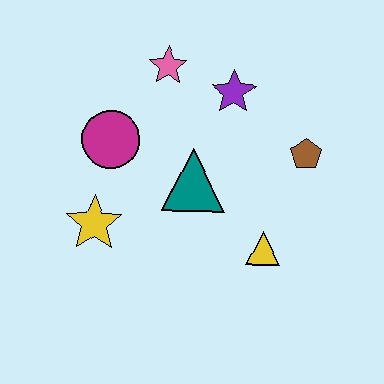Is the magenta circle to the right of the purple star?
No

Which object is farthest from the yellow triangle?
The pink star is farthest from the yellow triangle.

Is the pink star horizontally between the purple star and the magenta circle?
Yes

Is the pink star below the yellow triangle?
No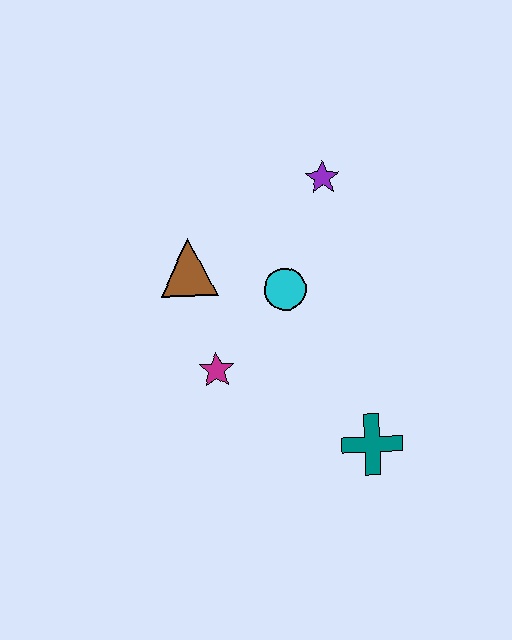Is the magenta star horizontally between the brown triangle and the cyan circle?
Yes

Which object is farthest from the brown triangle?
The teal cross is farthest from the brown triangle.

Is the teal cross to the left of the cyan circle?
No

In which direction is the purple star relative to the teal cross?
The purple star is above the teal cross.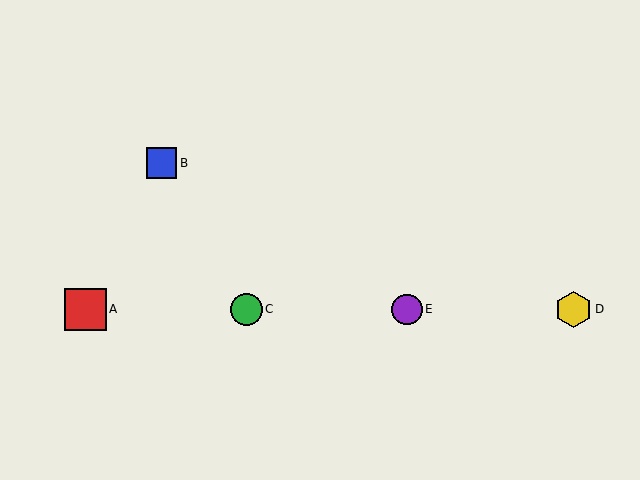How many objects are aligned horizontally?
4 objects (A, C, D, E) are aligned horizontally.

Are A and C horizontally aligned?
Yes, both are at y≈309.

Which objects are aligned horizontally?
Objects A, C, D, E are aligned horizontally.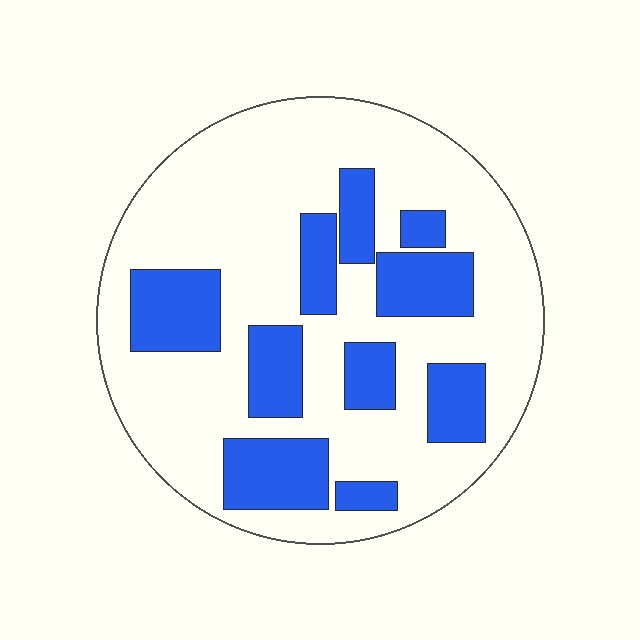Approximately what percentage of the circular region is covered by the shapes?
Approximately 30%.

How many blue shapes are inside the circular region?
10.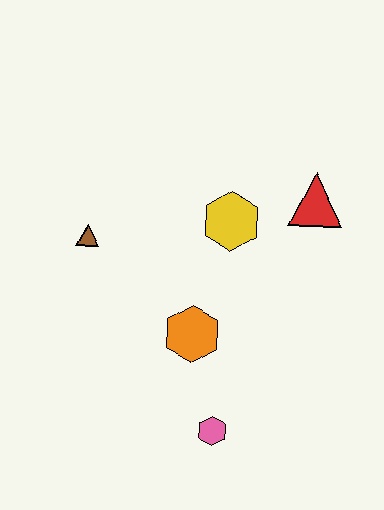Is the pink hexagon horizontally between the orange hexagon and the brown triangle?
No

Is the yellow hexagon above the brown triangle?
Yes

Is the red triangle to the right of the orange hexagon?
Yes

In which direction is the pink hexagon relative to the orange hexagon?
The pink hexagon is below the orange hexagon.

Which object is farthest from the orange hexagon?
The red triangle is farthest from the orange hexagon.